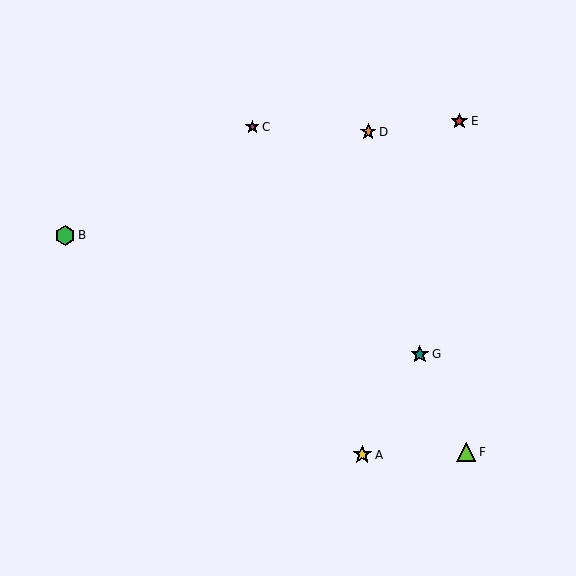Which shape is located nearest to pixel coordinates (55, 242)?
The green hexagon (labeled B) at (65, 235) is nearest to that location.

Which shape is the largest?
The green hexagon (labeled B) is the largest.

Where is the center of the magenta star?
The center of the magenta star is at (252, 127).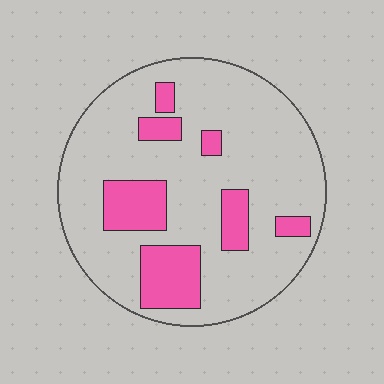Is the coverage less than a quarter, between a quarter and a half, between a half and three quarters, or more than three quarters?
Less than a quarter.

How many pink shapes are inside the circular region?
7.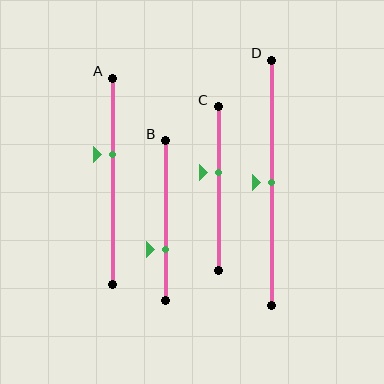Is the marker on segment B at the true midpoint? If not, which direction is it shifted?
No, the marker on segment B is shifted downward by about 18% of the segment length.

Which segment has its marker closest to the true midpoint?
Segment D has its marker closest to the true midpoint.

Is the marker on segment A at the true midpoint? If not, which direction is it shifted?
No, the marker on segment A is shifted upward by about 13% of the segment length.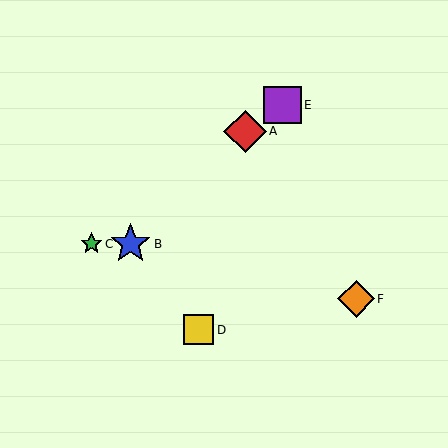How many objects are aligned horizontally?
2 objects (B, C) are aligned horizontally.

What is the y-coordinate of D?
Object D is at y≈330.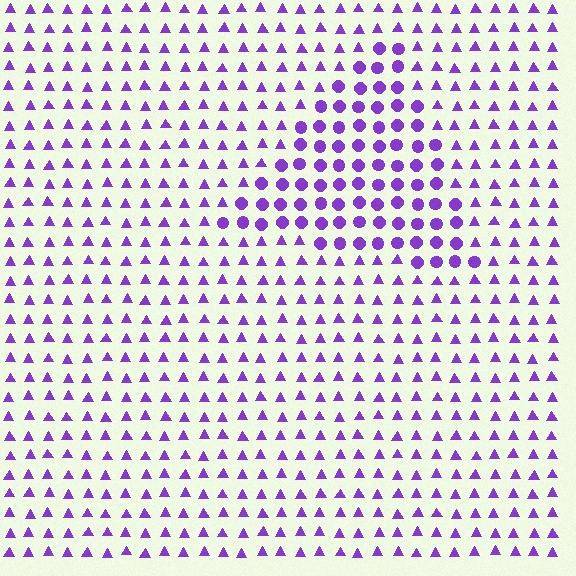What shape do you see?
I see a triangle.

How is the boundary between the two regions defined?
The boundary is defined by a change in element shape: circles inside vs. triangles outside. All elements share the same color and spacing.